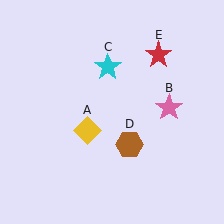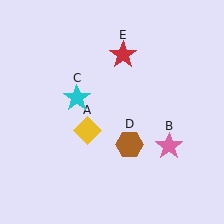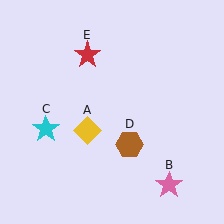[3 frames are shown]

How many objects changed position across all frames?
3 objects changed position: pink star (object B), cyan star (object C), red star (object E).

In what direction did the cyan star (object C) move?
The cyan star (object C) moved down and to the left.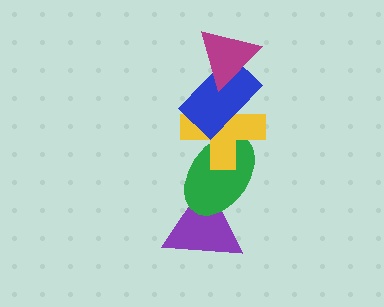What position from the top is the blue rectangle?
The blue rectangle is 2nd from the top.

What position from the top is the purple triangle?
The purple triangle is 5th from the top.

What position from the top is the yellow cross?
The yellow cross is 3rd from the top.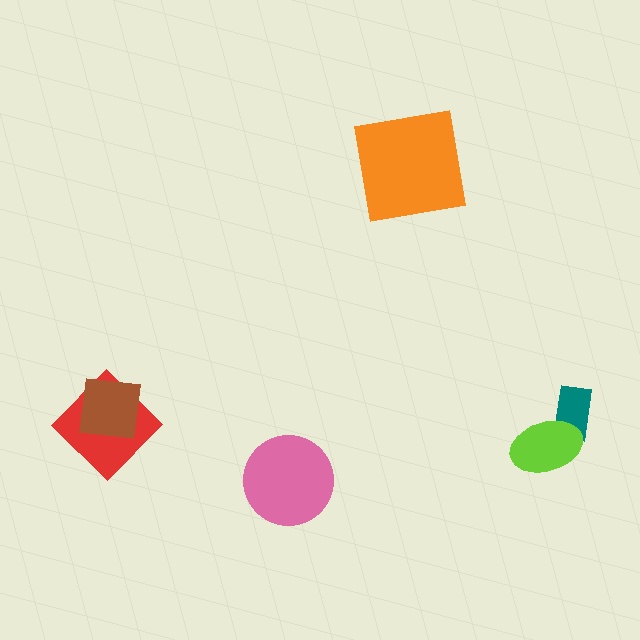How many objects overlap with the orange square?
0 objects overlap with the orange square.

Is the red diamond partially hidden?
Yes, it is partially covered by another shape.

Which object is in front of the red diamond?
The brown square is in front of the red diamond.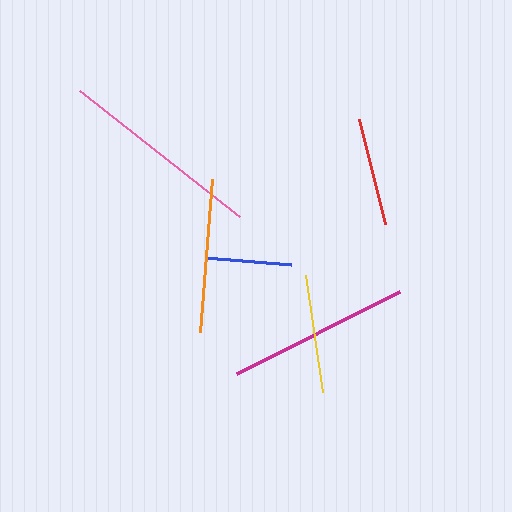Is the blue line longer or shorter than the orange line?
The orange line is longer than the blue line.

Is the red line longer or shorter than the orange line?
The orange line is longer than the red line.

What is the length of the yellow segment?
The yellow segment is approximately 118 pixels long.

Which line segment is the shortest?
The blue line is the shortest at approximately 86 pixels.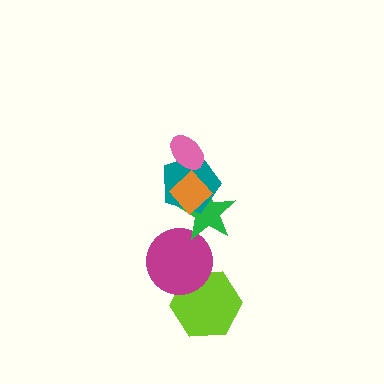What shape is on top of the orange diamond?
The pink ellipse is on top of the orange diamond.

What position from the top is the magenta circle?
The magenta circle is 5th from the top.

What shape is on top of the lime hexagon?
The magenta circle is on top of the lime hexagon.